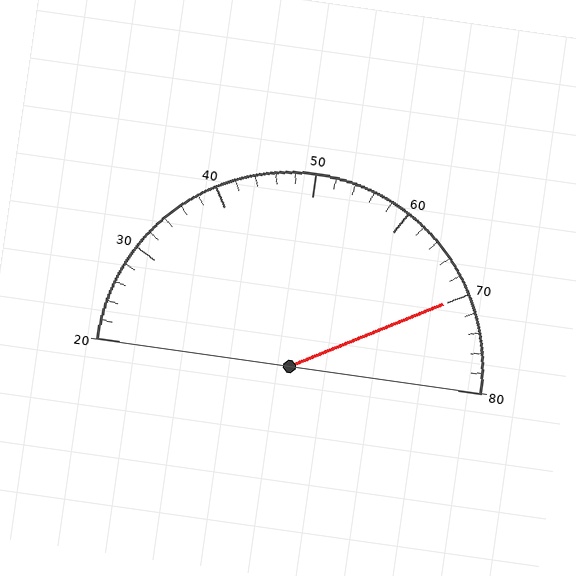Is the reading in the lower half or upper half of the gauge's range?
The reading is in the upper half of the range (20 to 80).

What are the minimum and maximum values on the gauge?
The gauge ranges from 20 to 80.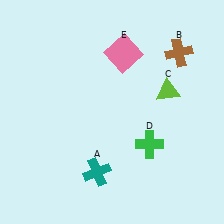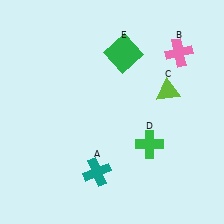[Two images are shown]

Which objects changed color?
B changed from brown to pink. E changed from pink to green.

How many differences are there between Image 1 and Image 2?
There are 2 differences between the two images.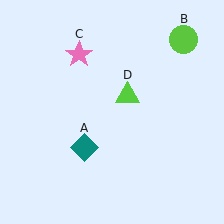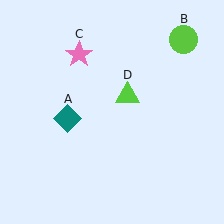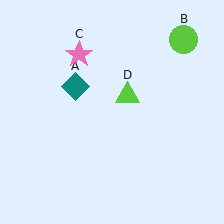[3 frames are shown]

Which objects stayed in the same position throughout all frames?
Lime circle (object B) and pink star (object C) and lime triangle (object D) remained stationary.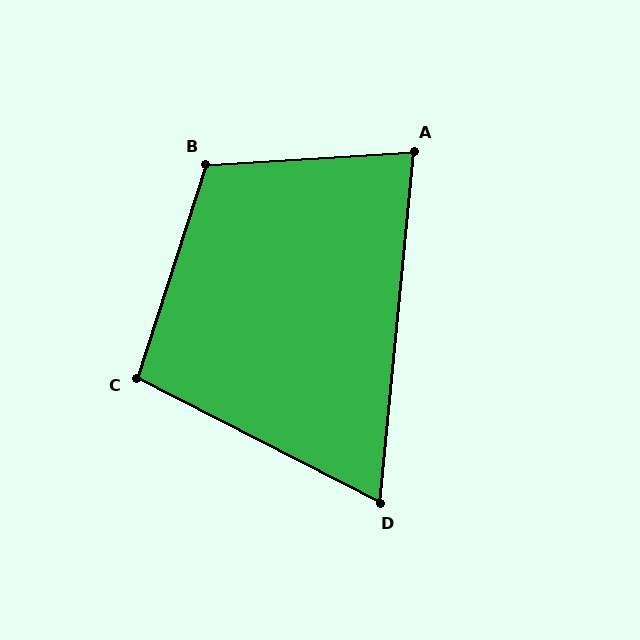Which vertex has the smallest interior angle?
D, at approximately 69 degrees.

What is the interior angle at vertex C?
Approximately 99 degrees (obtuse).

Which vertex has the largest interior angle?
B, at approximately 111 degrees.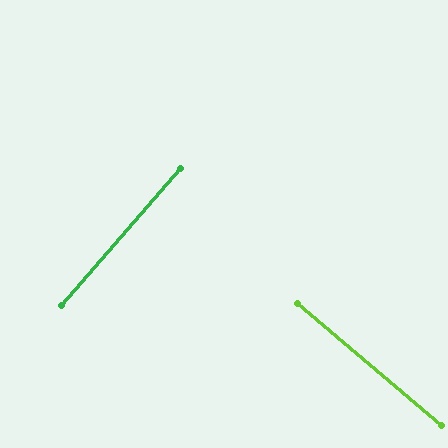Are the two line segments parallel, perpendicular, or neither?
Perpendicular — they meet at approximately 89°.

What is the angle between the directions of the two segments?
Approximately 89 degrees.